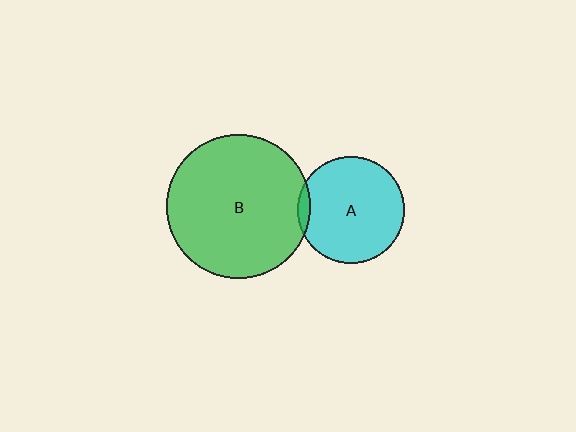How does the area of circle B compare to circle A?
Approximately 1.8 times.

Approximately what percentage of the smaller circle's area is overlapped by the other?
Approximately 5%.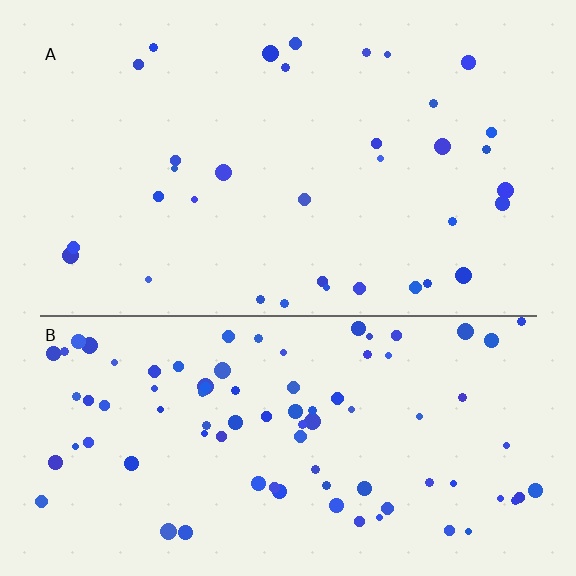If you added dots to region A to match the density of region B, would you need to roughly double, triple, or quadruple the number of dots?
Approximately double.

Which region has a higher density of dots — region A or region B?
B (the bottom).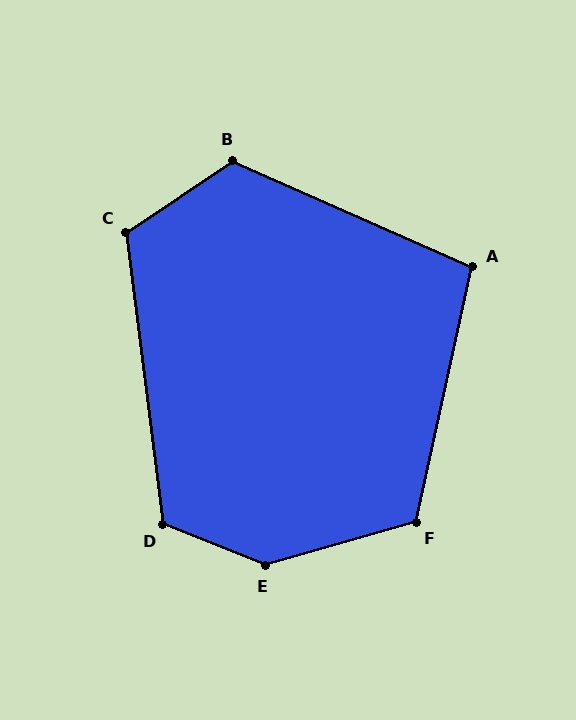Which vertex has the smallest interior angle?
A, at approximately 101 degrees.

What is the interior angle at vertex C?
Approximately 116 degrees (obtuse).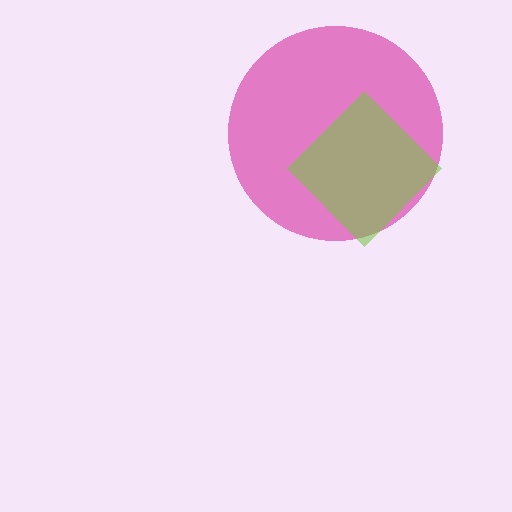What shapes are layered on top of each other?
The layered shapes are: a magenta circle, a lime diamond.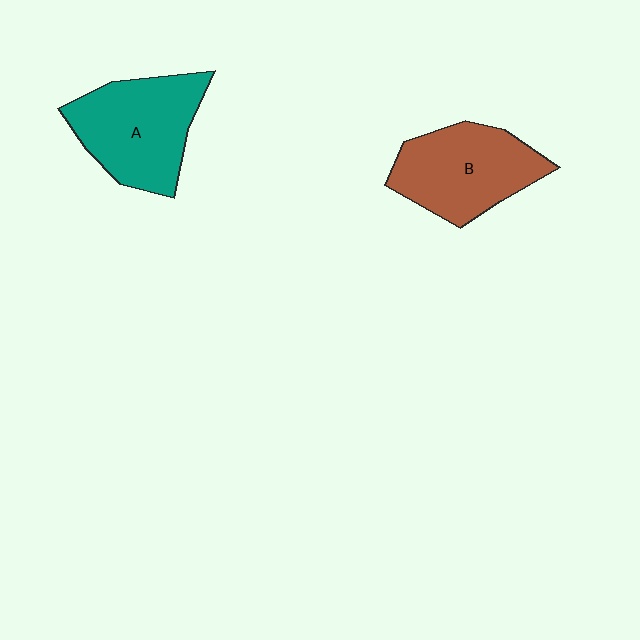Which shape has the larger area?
Shape A (teal).